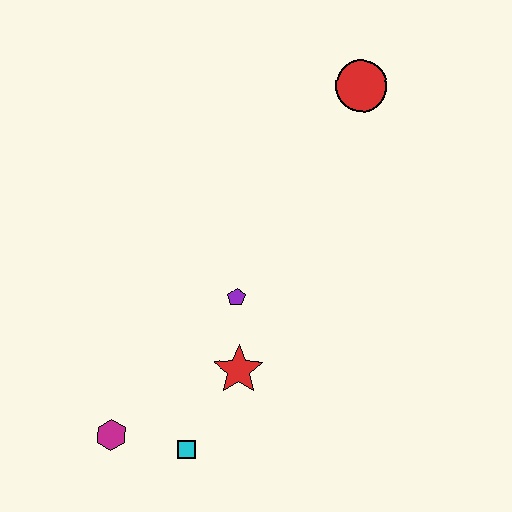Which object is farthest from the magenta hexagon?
The red circle is farthest from the magenta hexagon.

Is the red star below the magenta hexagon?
No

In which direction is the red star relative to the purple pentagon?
The red star is below the purple pentagon.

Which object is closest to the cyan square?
The magenta hexagon is closest to the cyan square.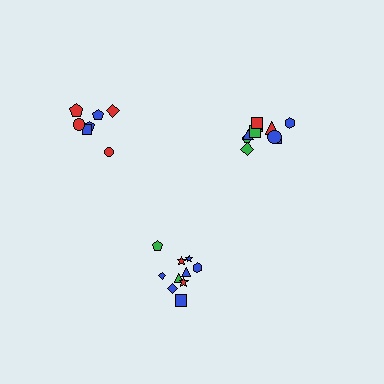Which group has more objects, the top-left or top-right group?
The top-right group.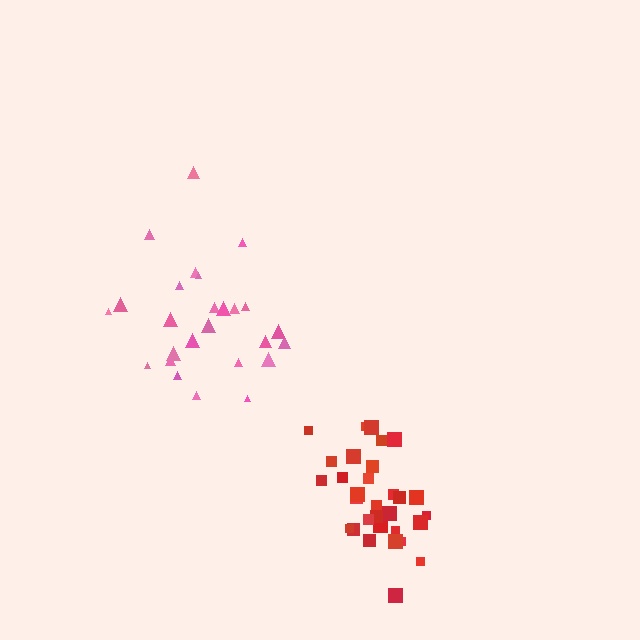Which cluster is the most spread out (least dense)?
Pink.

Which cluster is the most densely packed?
Red.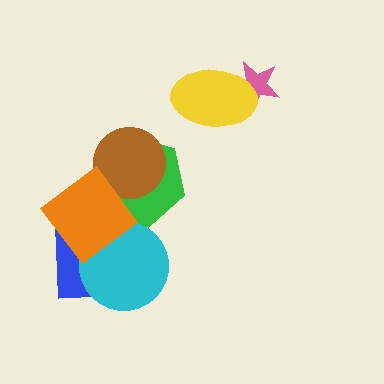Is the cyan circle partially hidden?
Yes, it is partially covered by another shape.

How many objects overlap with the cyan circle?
2 objects overlap with the cyan circle.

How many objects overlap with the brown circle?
2 objects overlap with the brown circle.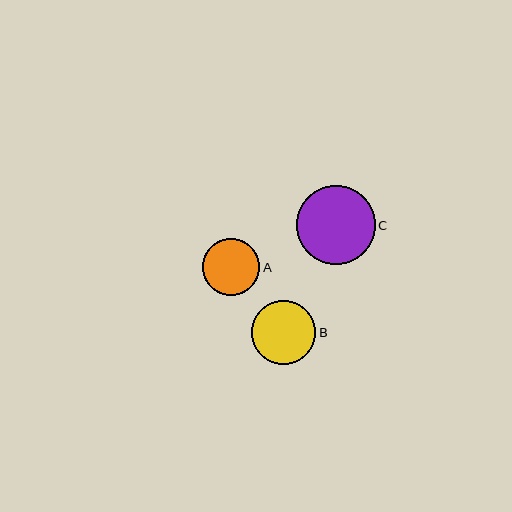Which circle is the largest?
Circle C is the largest with a size of approximately 79 pixels.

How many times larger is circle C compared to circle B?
Circle C is approximately 1.2 times the size of circle B.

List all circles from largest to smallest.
From largest to smallest: C, B, A.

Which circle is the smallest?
Circle A is the smallest with a size of approximately 57 pixels.